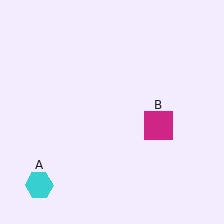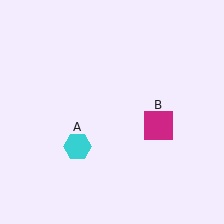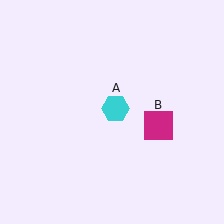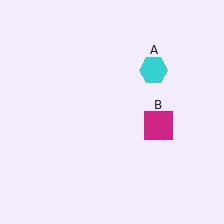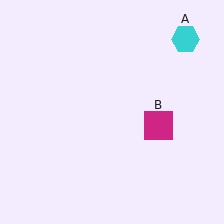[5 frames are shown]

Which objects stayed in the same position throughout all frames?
Magenta square (object B) remained stationary.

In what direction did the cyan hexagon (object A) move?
The cyan hexagon (object A) moved up and to the right.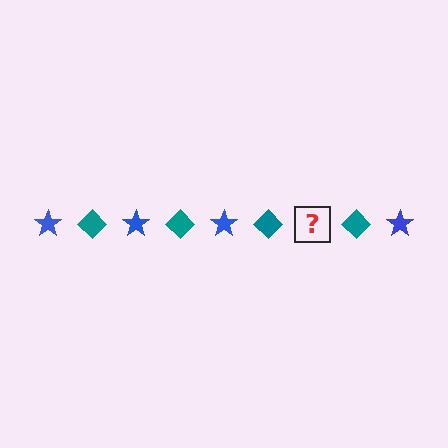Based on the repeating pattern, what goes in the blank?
The blank should be a blue star.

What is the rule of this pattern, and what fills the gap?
The rule is that the pattern alternates between blue star and teal diamond. The gap should be filled with a blue star.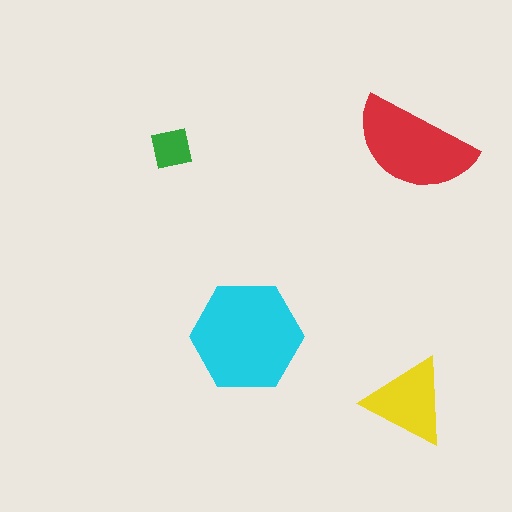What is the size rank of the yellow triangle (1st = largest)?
3rd.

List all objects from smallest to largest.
The green square, the yellow triangle, the red semicircle, the cyan hexagon.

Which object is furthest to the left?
The green square is leftmost.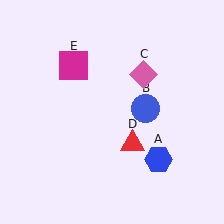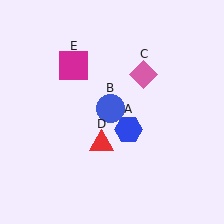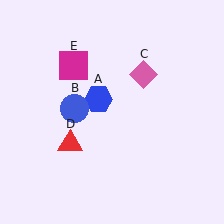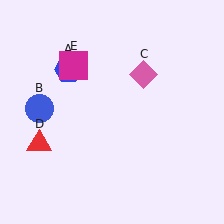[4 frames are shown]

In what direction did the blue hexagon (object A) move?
The blue hexagon (object A) moved up and to the left.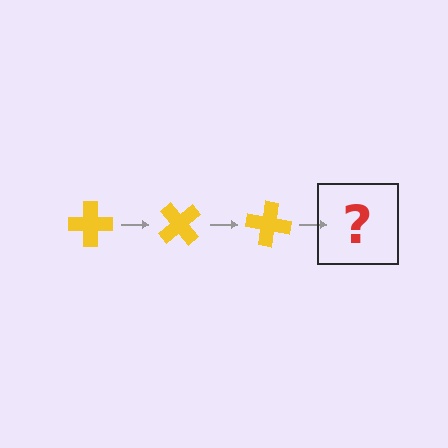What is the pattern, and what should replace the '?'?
The pattern is that the cross rotates 50 degrees each step. The '?' should be a yellow cross rotated 150 degrees.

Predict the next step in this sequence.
The next step is a yellow cross rotated 150 degrees.